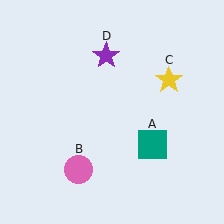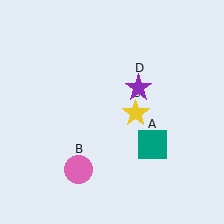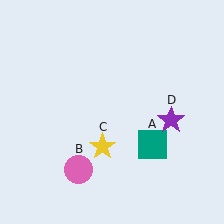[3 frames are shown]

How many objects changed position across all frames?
2 objects changed position: yellow star (object C), purple star (object D).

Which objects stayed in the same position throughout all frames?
Teal square (object A) and pink circle (object B) remained stationary.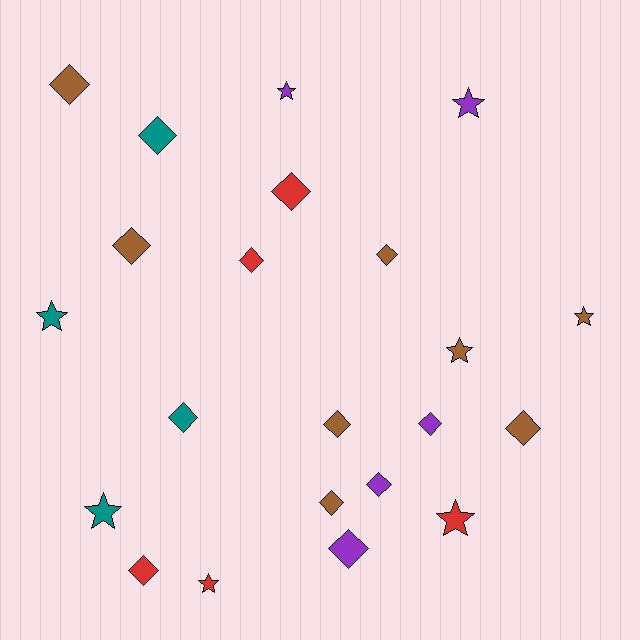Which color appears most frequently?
Brown, with 8 objects.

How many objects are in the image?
There are 22 objects.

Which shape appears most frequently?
Diamond, with 14 objects.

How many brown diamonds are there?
There are 6 brown diamonds.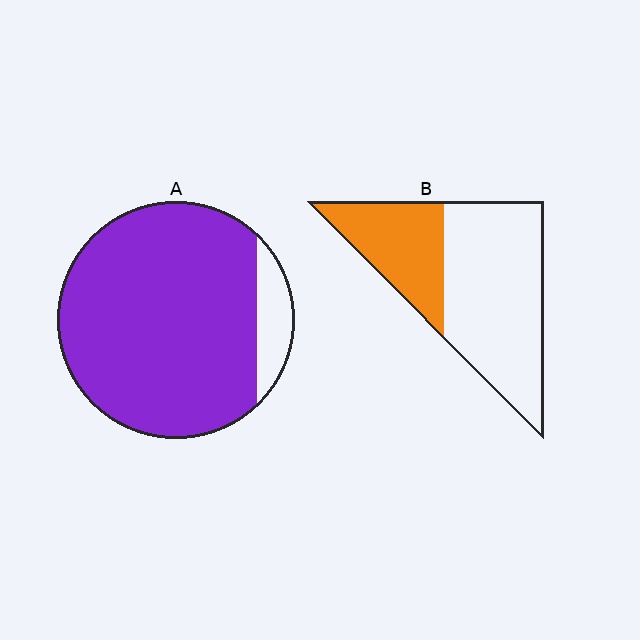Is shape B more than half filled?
No.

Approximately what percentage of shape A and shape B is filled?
A is approximately 90% and B is approximately 35%.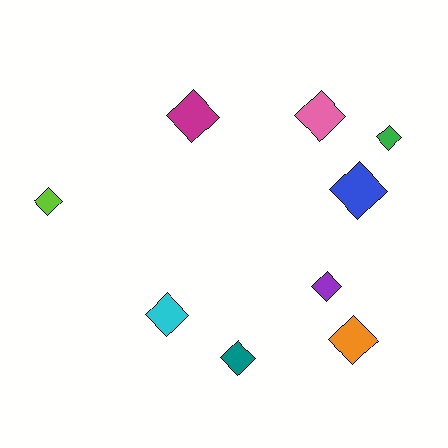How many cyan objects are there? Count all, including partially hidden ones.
There is 1 cyan object.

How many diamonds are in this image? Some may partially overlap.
There are 9 diamonds.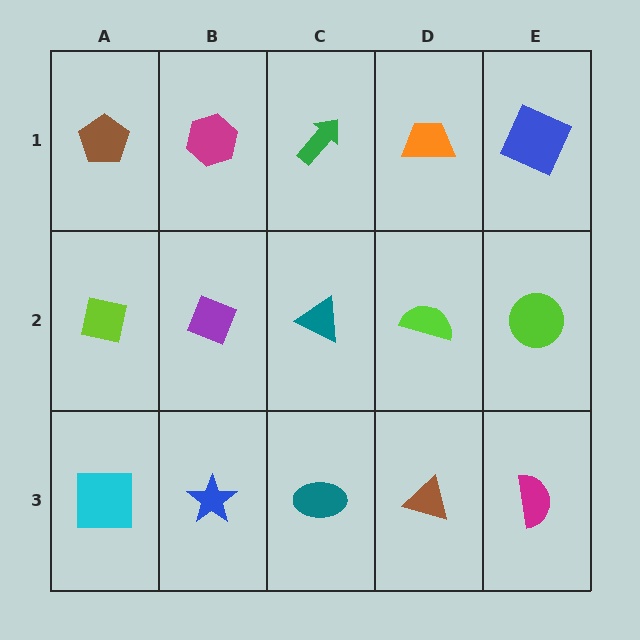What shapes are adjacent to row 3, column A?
A lime square (row 2, column A), a blue star (row 3, column B).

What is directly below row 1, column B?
A purple diamond.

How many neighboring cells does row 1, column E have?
2.